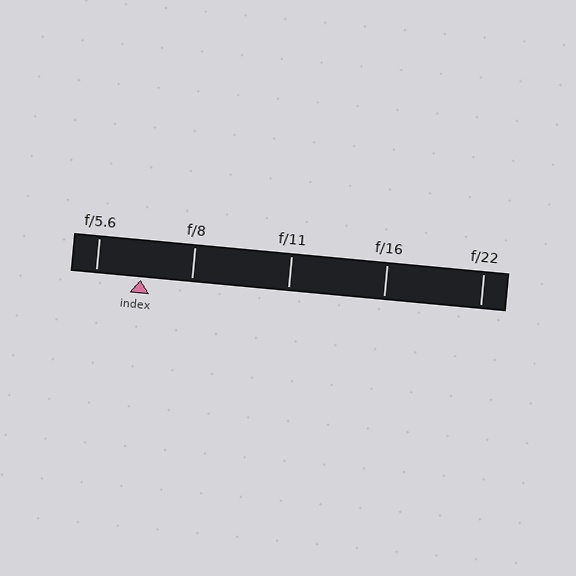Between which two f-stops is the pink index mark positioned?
The index mark is between f/5.6 and f/8.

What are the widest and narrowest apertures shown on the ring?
The widest aperture shown is f/5.6 and the narrowest is f/22.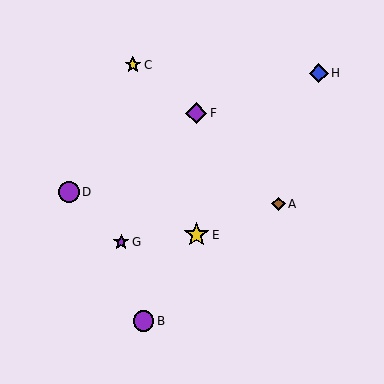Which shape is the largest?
The yellow star (labeled E) is the largest.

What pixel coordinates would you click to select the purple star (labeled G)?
Click at (121, 242) to select the purple star G.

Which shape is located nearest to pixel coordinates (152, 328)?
The purple circle (labeled B) at (143, 321) is nearest to that location.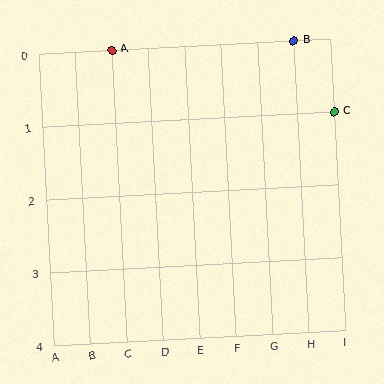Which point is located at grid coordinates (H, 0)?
Point B is at (H, 0).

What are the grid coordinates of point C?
Point C is at grid coordinates (I, 1).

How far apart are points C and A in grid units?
Points C and A are 6 columns and 1 row apart (about 6.1 grid units diagonally).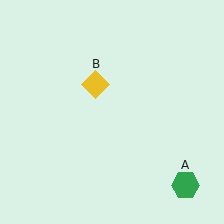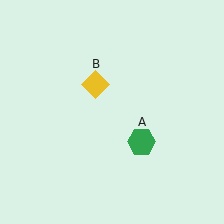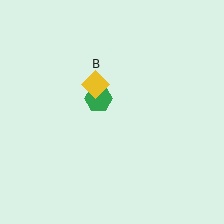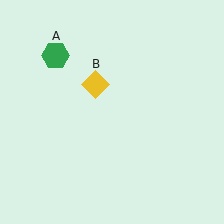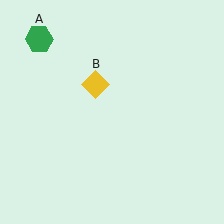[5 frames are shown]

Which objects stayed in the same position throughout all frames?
Yellow diamond (object B) remained stationary.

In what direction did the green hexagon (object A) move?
The green hexagon (object A) moved up and to the left.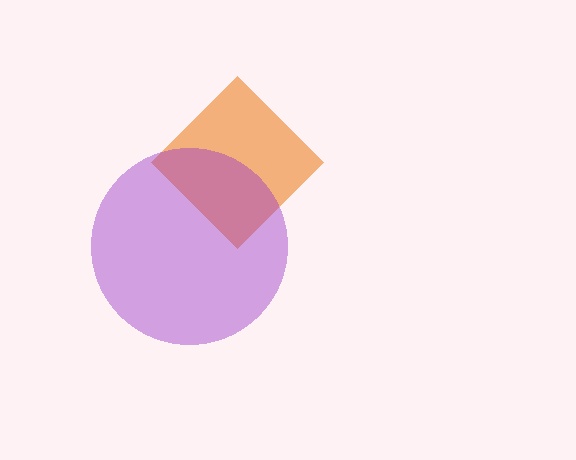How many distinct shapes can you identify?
There are 2 distinct shapes: an orange diamond, a purple circle.